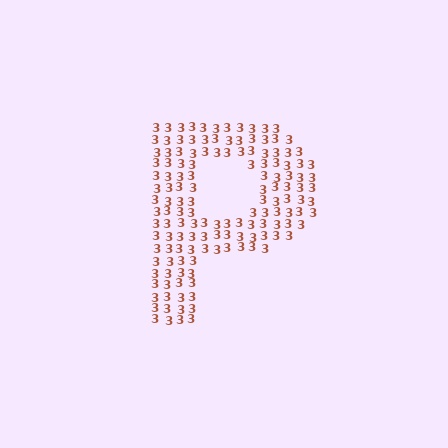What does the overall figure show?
The overall figure shows the letter P.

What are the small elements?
The small elements are digit 3's.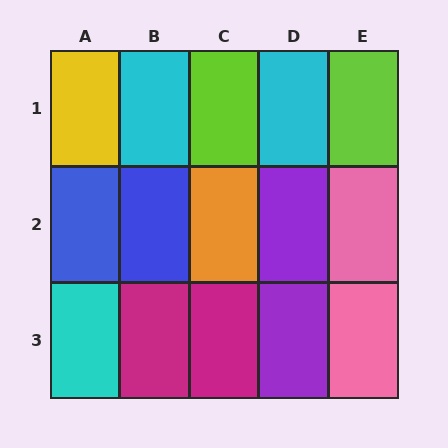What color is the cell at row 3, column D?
Purple.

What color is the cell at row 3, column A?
Cyan.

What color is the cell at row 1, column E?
Lime.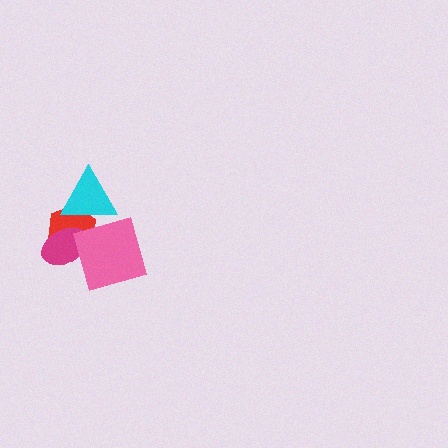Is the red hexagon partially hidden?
Yes, it is partially covered by another shape.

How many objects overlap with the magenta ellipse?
2 objects overlap with the magenta ellipse.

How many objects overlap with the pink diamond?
3 objects overlap with the pink diamond.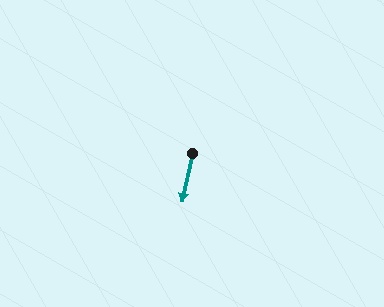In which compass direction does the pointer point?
South.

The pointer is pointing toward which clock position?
Roughly 6 o'clock.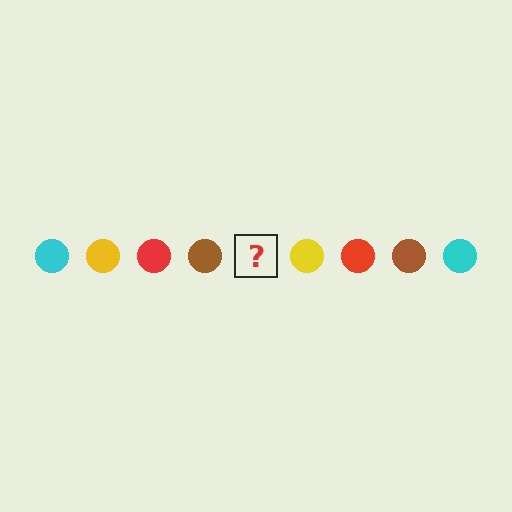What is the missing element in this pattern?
The missing element is a cyan circle.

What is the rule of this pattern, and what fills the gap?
The rule is that the pattern cycles through cyan, yellow, red, brown circles. The gap should be filled with a cyan circle.